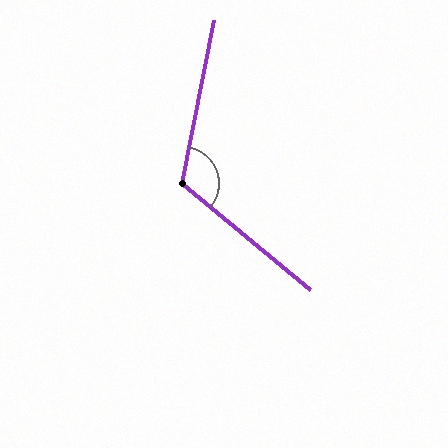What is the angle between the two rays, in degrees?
Approximately 118 degrees.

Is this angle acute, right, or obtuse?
It is obtuse.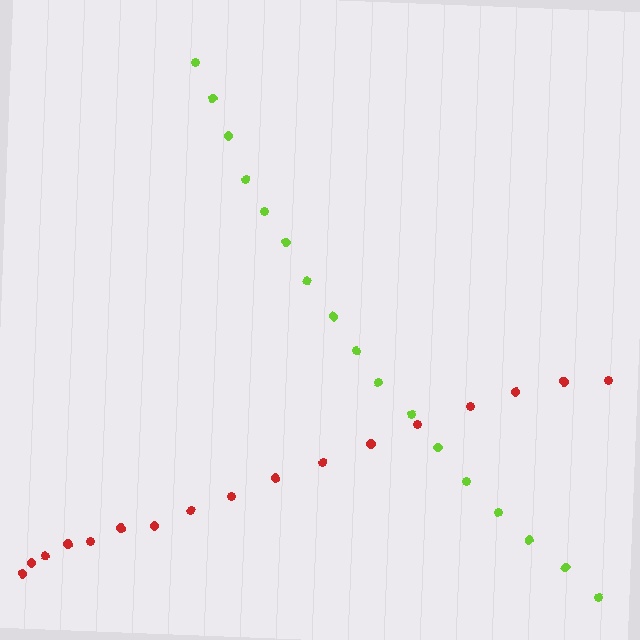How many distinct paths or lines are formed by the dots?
There are 2 distinct paths.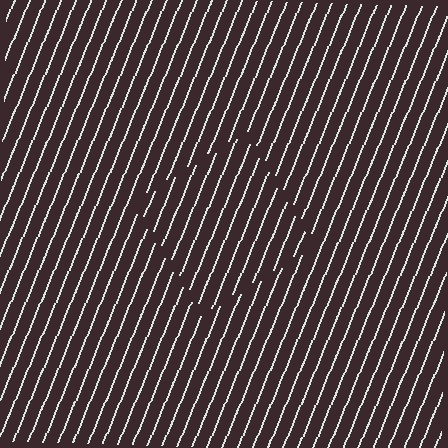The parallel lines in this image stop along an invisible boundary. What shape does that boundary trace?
An illusory square. The interior of the shape contains the same grating, shifted by half a period — the contour is defined by the phase discontinuity where line-ends from the inner and outer gratings abut.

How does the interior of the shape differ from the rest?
The interior of the shape contains the same grating, shifted by half a period — the contour is defined by the phase discontinuity where line-ends from the inner and outer gratings abut.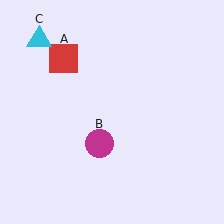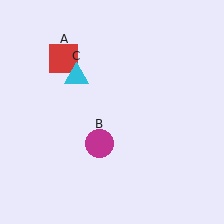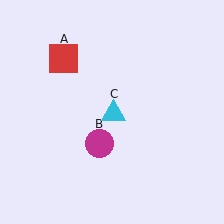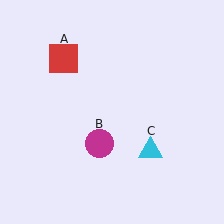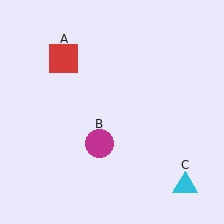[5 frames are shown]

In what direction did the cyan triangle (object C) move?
The cyan triangle (object C) moved down and to the right.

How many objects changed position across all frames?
1 object changed position: cyan triangle (object C).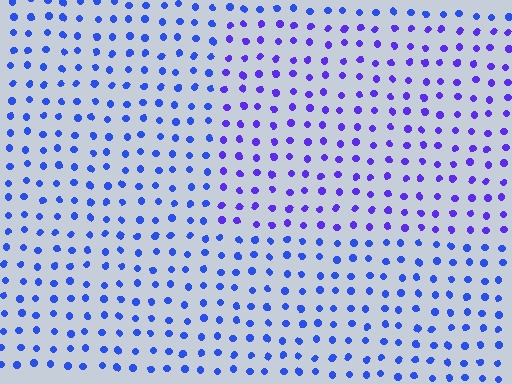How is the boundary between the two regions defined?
The boundary is defined purely by a slight shift in hue (about 28 degrees). Spacing, size, and orientation are identical on both sides.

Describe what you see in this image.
The image is filled with small blue elements in a uniform arrangement. A rectangle-shaped region is visible where the elements are tinted to a slightly different hue, forming a subtle color boundary.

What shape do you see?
I see a rectangle.